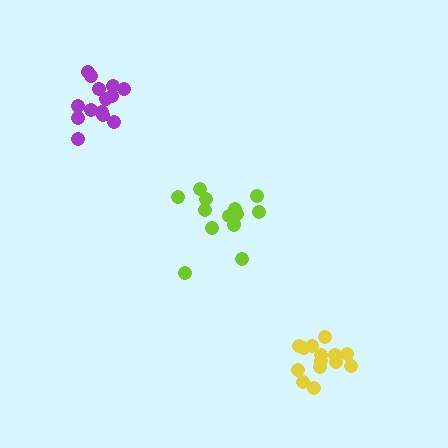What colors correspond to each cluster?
The clusters are colored: purple, yellow, lime.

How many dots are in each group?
Group 1: 15 dots, Group 2: 14 dots, Group 3: 13 dots (42 total).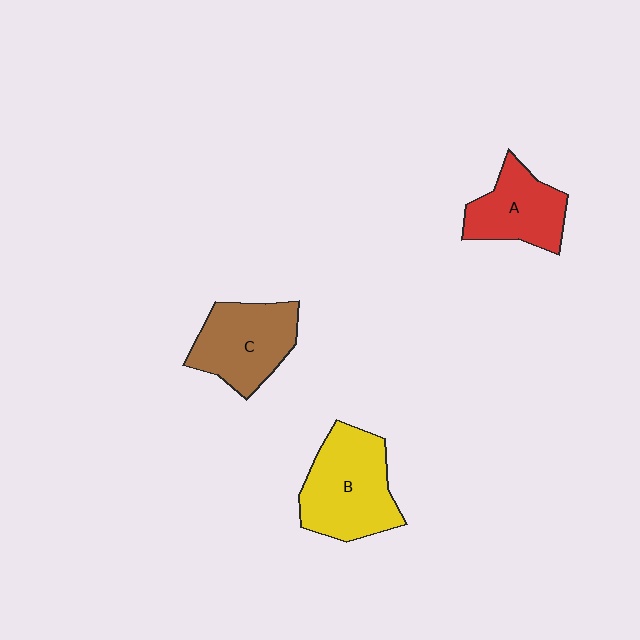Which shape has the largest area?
Shape B (yellow).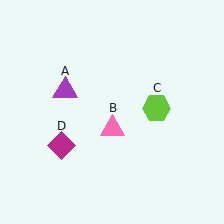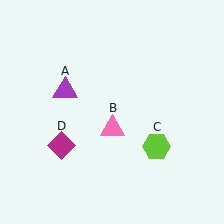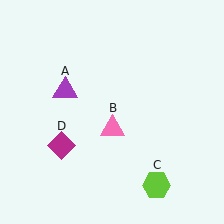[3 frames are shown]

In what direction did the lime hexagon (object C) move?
The lime hexagon (object C) moved down.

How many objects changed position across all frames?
1 object changed position: lime hexagon (object C).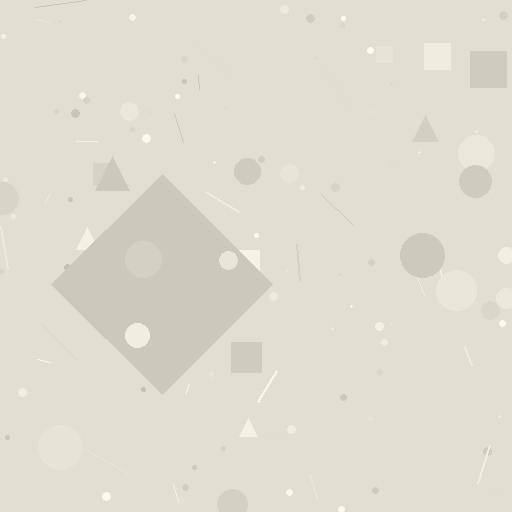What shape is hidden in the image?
A diamond is hidden in the image.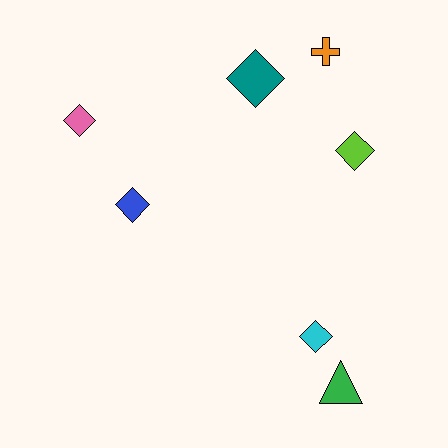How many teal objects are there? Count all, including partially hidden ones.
There is 1 teal object.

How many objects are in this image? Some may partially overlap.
There are 7 objects.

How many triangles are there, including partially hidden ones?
There is 1 triangle.